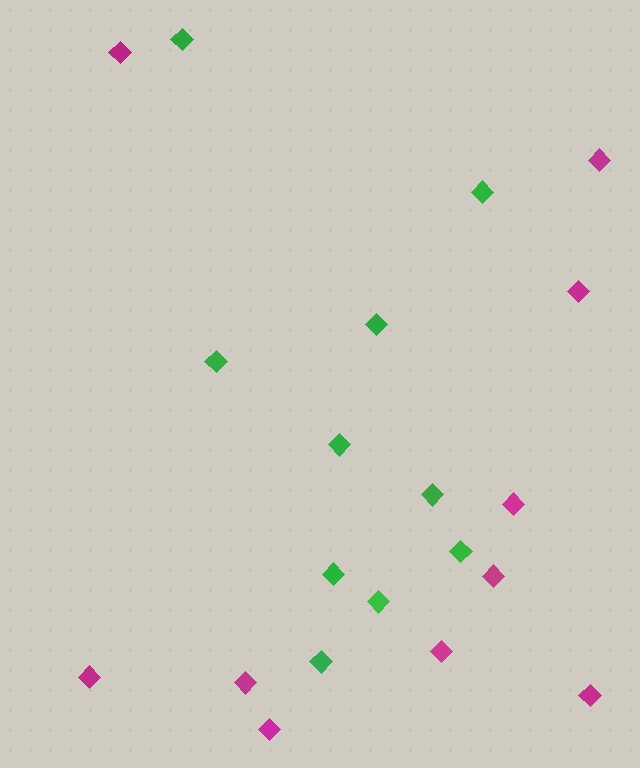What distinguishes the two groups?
There are 2 groups: one group of magenta diamonds (10) and one group of green diamonds (10).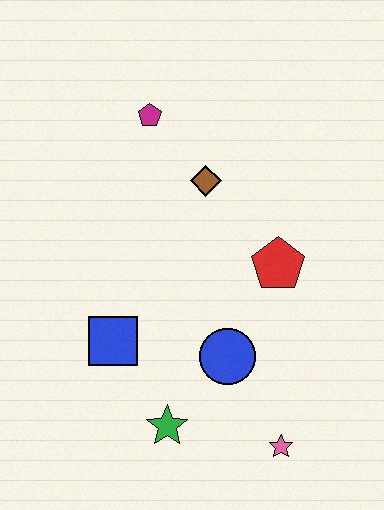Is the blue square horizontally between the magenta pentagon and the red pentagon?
No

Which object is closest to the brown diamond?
The magenta pentagon is closest to the brown diamond.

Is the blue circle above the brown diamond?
No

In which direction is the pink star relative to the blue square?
The pink star is to the right of the blue square.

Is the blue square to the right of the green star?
No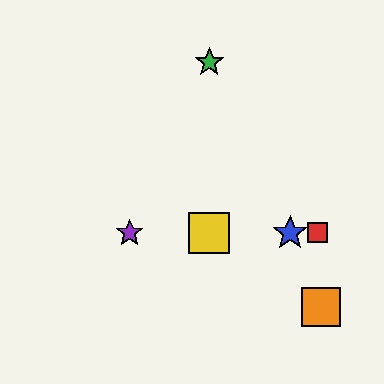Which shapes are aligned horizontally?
The red square, the blue star, the yellow square, the purple star are aligned horizontally.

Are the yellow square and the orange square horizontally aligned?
No, the yellow square is at y≈233 and the orange square is at y≈307.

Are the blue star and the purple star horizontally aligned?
Yes, both are at y≈233.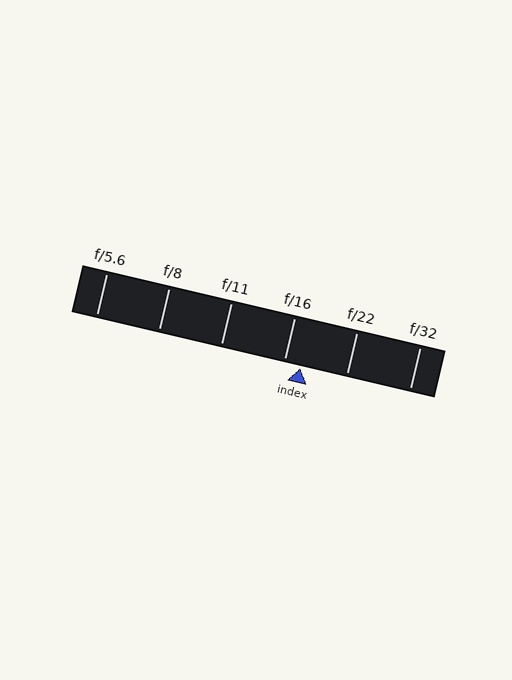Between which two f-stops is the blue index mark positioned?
The index mark is between f/16 and f/22.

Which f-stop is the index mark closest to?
The index mark is closest to f/16.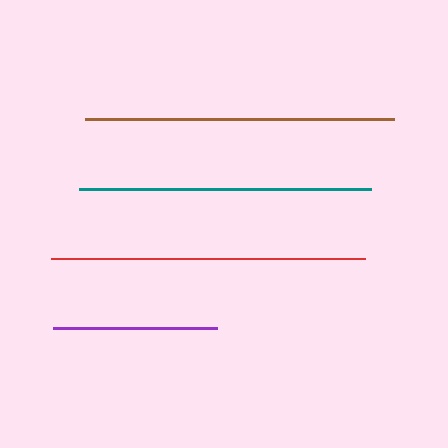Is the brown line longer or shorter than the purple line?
The brown line is longer than the purple line.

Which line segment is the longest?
The red line is the longest at approximately 314 pixels.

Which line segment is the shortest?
The purple line is the shortest at approximately 164 pixels.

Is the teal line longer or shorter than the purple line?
The teal line is longer than the purple line.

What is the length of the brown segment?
The brown segment is approximately 309 pixels long.